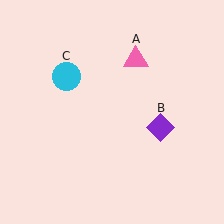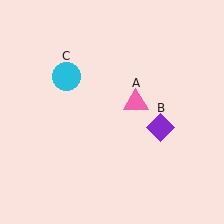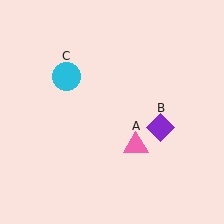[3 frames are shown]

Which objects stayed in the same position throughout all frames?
Purple diamond (object B) and cyan circle (object C) remained stationary.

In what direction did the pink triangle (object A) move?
The pink triangle (object A) moved down.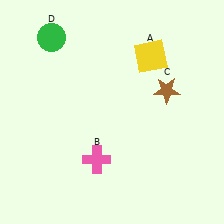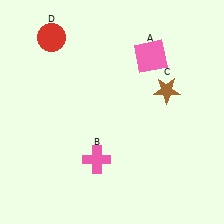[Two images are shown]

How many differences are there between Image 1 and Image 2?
There are 2 differences between the two images.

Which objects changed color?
A changed from yellow to pink. D changed from green to red.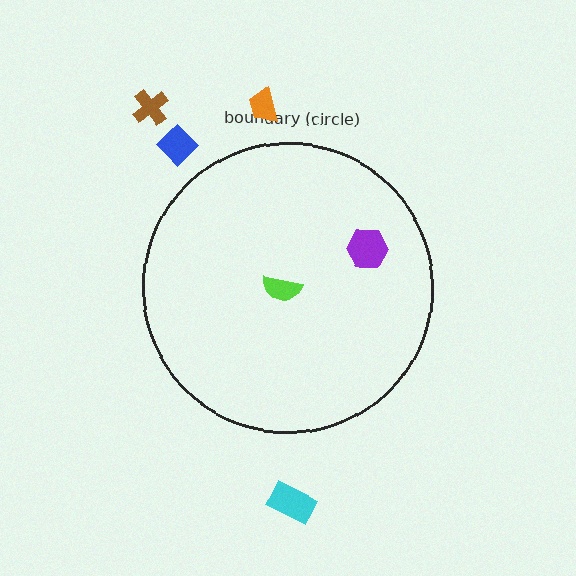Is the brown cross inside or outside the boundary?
Outside.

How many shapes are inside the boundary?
2 inside, 4 outside.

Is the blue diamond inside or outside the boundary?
Outside.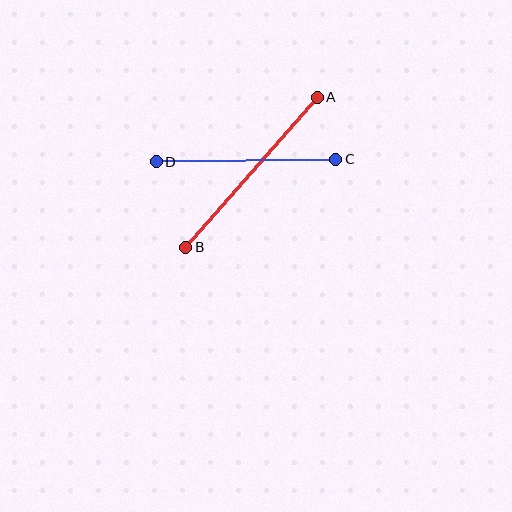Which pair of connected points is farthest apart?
Points A and B are farthest apart.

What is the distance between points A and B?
The distance is approximately 199 pixels.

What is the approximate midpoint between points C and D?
The midpoint is at approximately (246, 160) pixels.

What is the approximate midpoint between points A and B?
The midpoint is at approximately (252, 172) pixels.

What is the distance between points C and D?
The distance is approximately 180 pixels.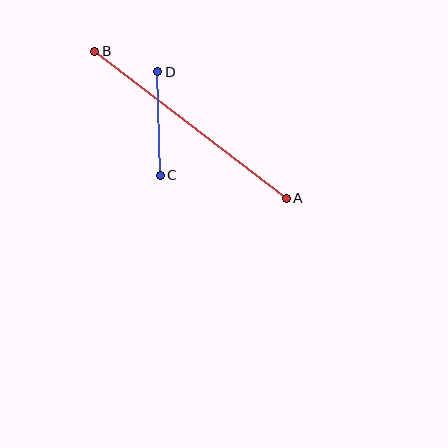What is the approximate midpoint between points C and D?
The midpoint is at approximately (159, 123) pixels.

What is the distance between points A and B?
The distance is approximately 241 pixels.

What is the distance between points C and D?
The distance is approximately 103 pixels.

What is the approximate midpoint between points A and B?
The midpoint is at approximately (191, 125) pixels.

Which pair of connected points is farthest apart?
Points A and B are farthest apart.